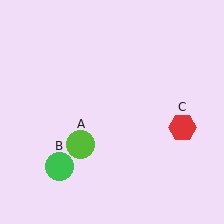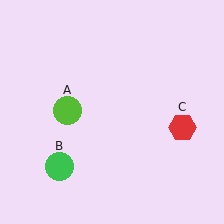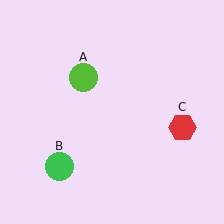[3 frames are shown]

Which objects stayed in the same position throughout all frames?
Green circle (object B) and red hexagon (object C) remained stationary.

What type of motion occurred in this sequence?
The lime circle (object A) rotated clockwise around the center of the scene.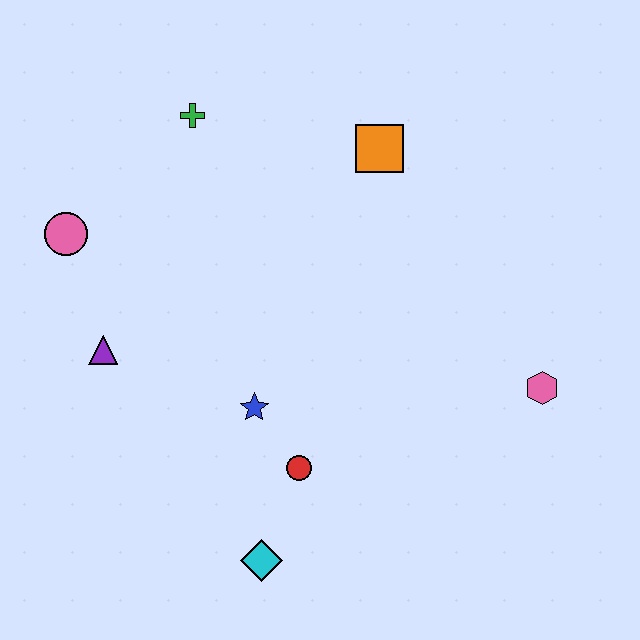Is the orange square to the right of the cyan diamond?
Yes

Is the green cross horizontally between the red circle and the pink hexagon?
No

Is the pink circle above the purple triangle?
Yes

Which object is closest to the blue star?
The red circle is closest to the blue star.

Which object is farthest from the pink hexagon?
The pink circle is farthest from the pink hexagon.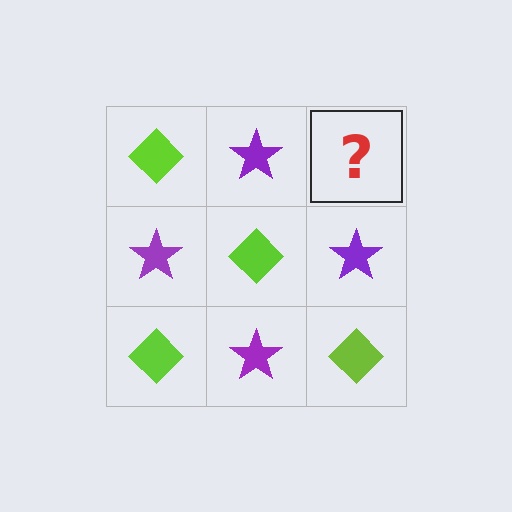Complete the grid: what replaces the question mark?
The question mark should be replaced with a lime diamond.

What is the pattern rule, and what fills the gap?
The rule is that it alternates lime diamond and purple star in a checkerboard pattern. The gap should be filled with a lime diamond.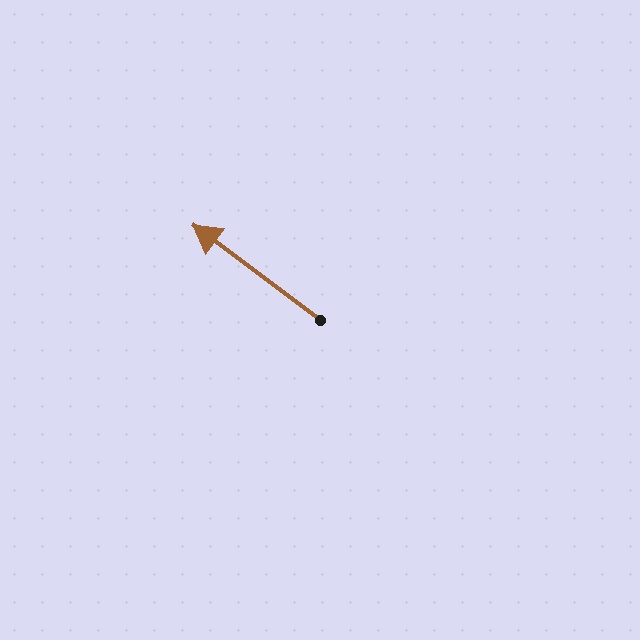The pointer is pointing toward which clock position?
Roughly 10 o'clock.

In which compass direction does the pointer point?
Northwest.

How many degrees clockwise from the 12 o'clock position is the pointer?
Approximately 307 degrees.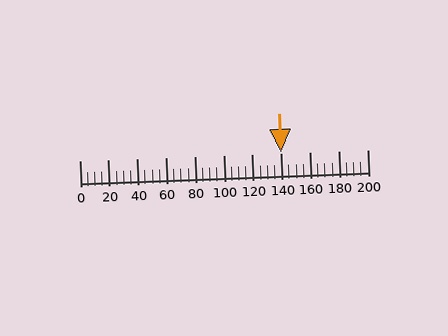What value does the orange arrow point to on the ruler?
The orange arrow points to approximately 140.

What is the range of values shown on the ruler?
The ruler shows values from 0 to 200.